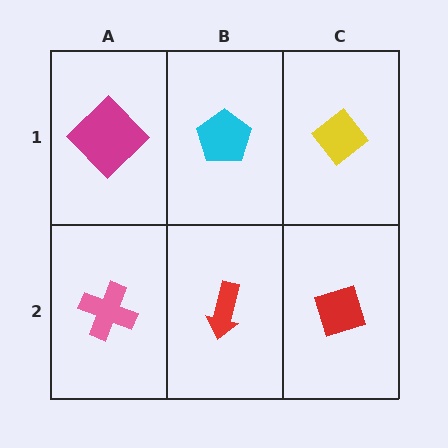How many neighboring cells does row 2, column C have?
2.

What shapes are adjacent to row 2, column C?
A yellow diamond (row 1, column C), a red arrow (row 2, column B).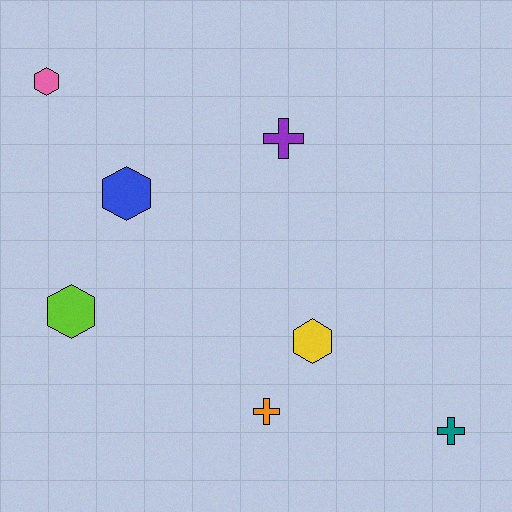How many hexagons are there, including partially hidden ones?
There are 4 hexagons.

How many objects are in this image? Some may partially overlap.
There are 7 objects.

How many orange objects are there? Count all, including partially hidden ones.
There is 1 orange object.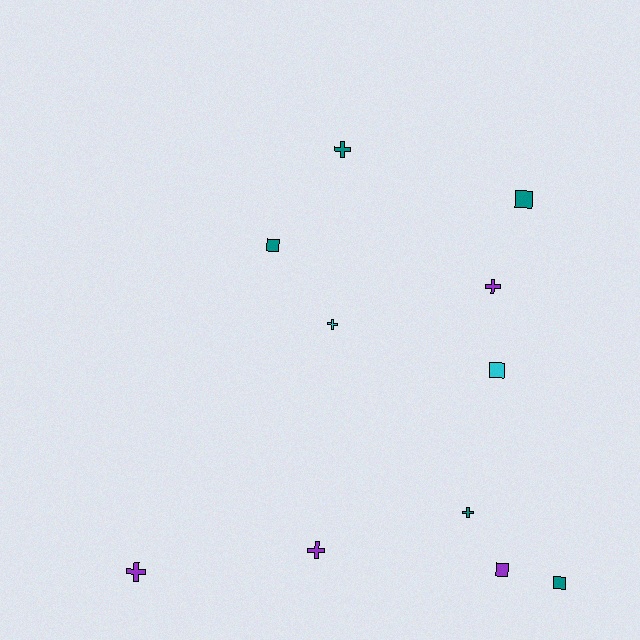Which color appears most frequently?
Teal, with 5 objects.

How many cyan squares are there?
There is 1 cyan square.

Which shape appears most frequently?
Cross, with 6 objects.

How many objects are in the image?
There are 11 objects.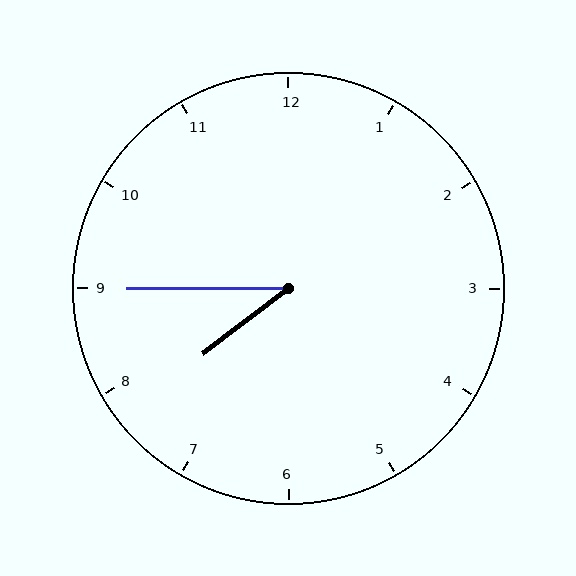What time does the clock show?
7:45.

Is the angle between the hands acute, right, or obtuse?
It is acute.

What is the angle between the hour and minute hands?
Approximately 38 degrees.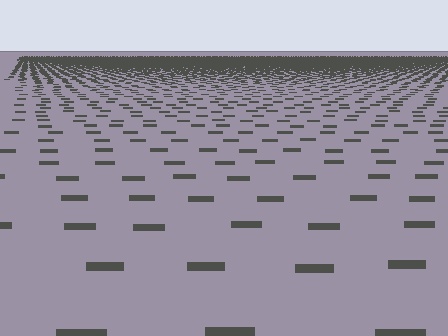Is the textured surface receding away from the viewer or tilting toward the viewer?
The surface is receding away from the viewer. Texture elements get smaller and denser toward the top.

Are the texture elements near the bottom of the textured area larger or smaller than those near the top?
Larger. Near the bottom, elements are closer to the viewer and appear at a bigger on-screen size.